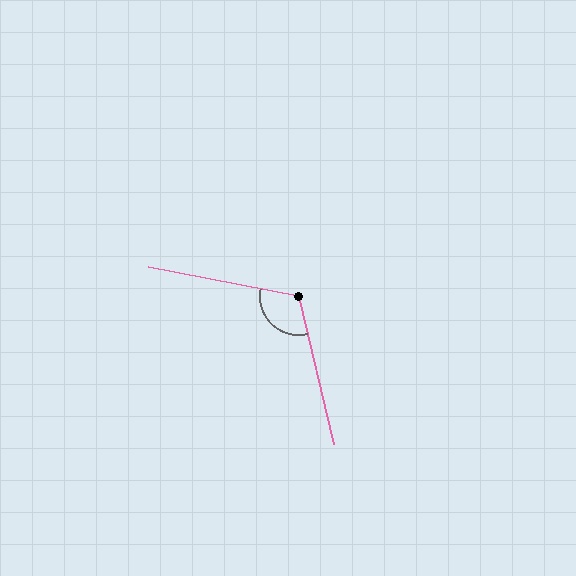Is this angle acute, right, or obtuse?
It is obtuse.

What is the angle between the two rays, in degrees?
Approximately 115 degrees.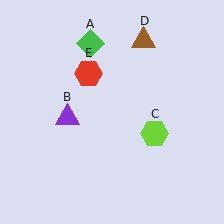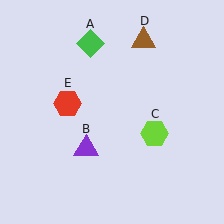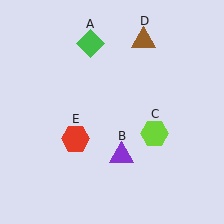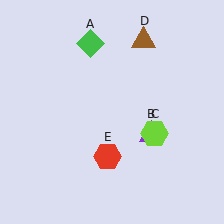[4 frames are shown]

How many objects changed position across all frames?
2 objects changed position: purple triangle (object B), red hexagon (object E).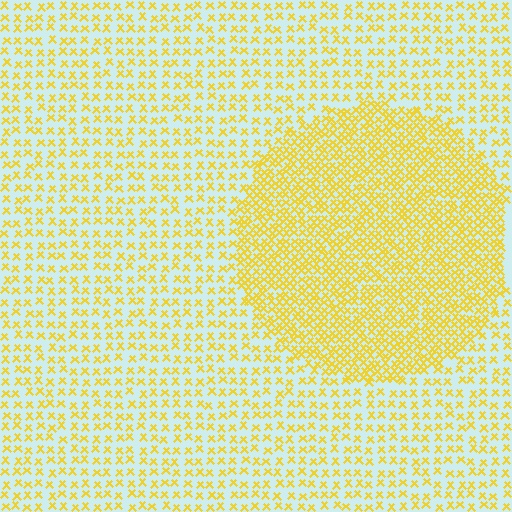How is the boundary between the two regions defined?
The boundary is defined by a change in element density (approximately 2.2x ratio). All elements are the same color, size, and shape.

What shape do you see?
I see a circle.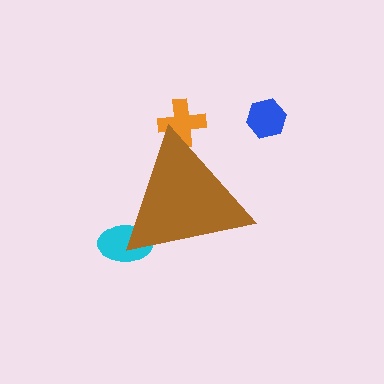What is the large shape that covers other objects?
A brown triangle.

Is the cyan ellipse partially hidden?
Yes, the cyan ellipse is partially hidden behind the brown triangle.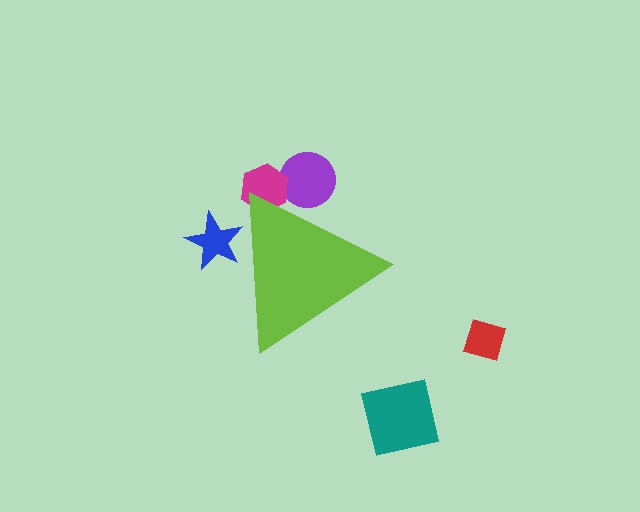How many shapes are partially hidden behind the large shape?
3 shapes are partially hidden.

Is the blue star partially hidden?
Yes, the blue star is partially hidden behind the lime triangle.